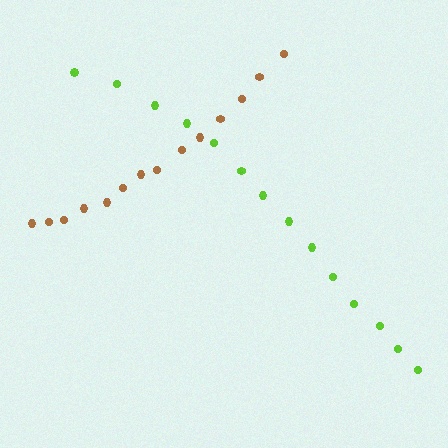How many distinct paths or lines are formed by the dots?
There are 2 distinct paths.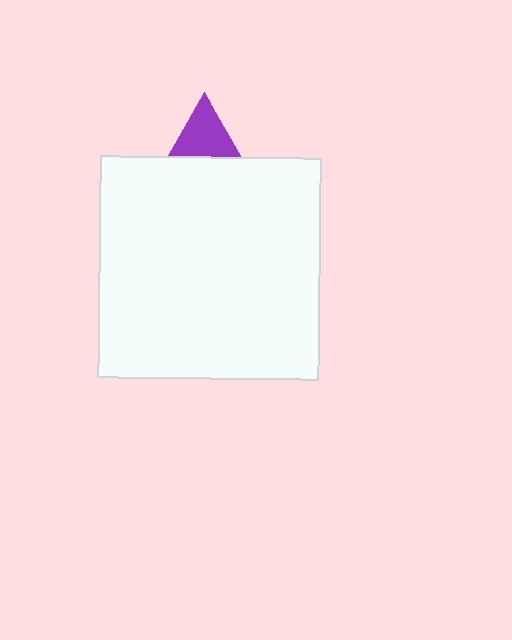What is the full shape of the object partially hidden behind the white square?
The partially hidden object is a purple triangle.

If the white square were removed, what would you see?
You would see the complete purple triangle.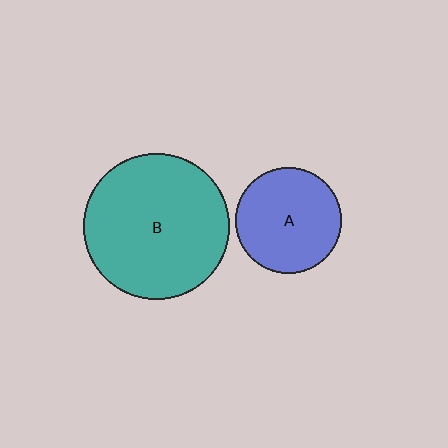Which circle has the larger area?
Circle B (teal).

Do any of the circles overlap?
No, none of the circles overlap.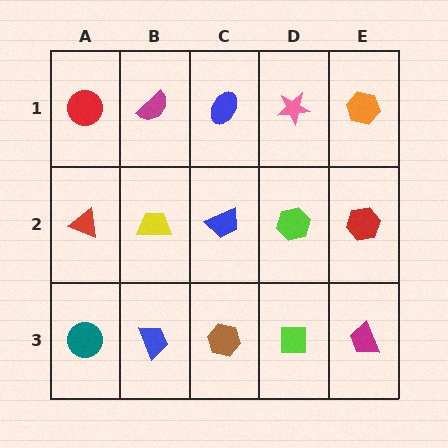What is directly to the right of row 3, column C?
A lime square.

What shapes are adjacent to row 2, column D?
A pink star (row 1, column D), a lime square (row 3, column D), a blue trapezoid (row 2, column C), a red hexagon (row 2, column E).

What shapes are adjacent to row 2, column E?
An orange hexagon (row 1, column E), a magenta trapezoid (row 3, column E), a lime hexagon (row 2, column D).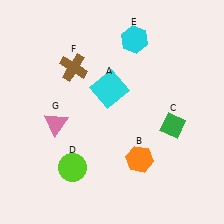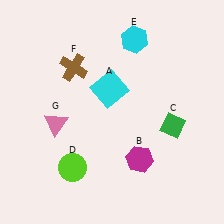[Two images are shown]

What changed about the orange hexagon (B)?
In Image 1, B is orange. In Image 2, it changed to magenta.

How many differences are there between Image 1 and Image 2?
There is 1 difference between the two images.